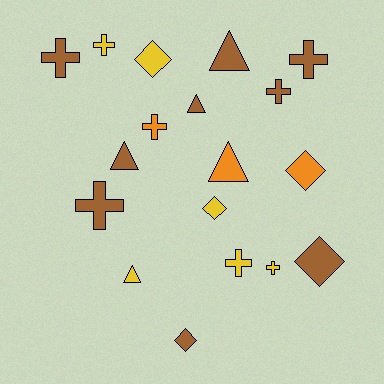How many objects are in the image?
There are 18 objects.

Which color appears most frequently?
Brown, with 9 objects.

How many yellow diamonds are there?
There are 2 yellow diamonds.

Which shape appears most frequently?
Cross, with 8 objects.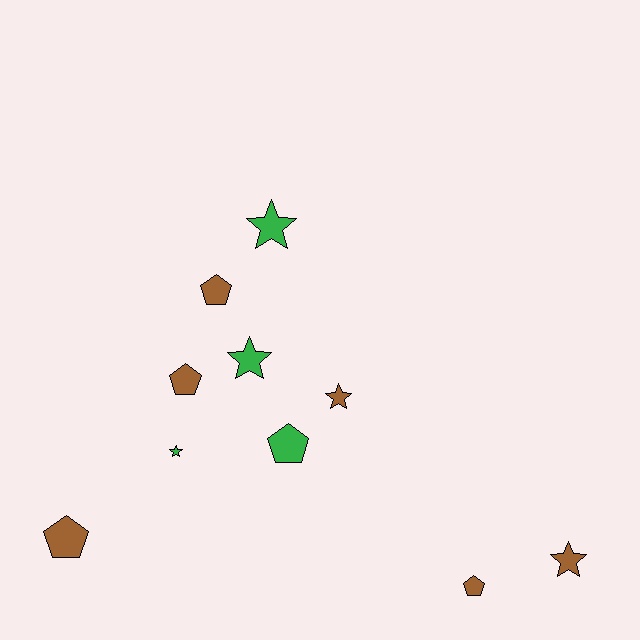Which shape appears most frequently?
Pentagon, with 5 objects.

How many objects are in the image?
There are 10 objects.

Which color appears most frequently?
Brown, with 6 objects.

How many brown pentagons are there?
There are 4 brown pentagons.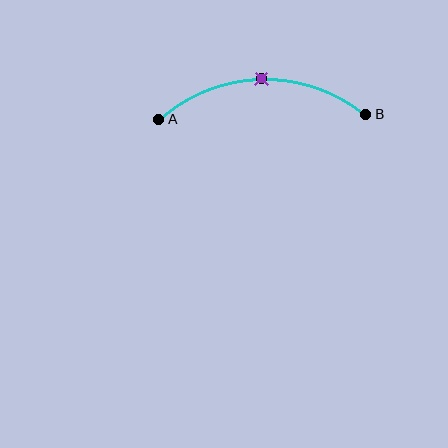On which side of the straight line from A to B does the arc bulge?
The arc bulges above the straight line connecting A and B.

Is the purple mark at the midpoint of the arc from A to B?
Yes. The purple mark lies on the arc at equal arc-length from both A and B — it is the arc midpoint.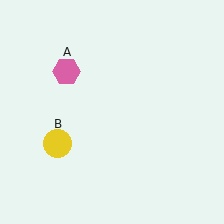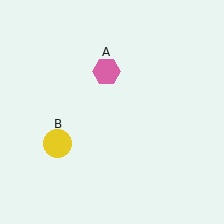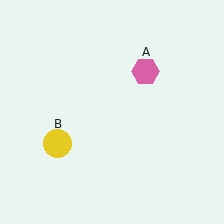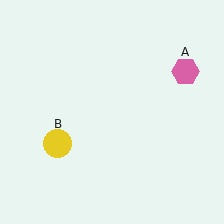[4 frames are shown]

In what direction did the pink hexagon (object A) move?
The pink hexagon (object A) moved right.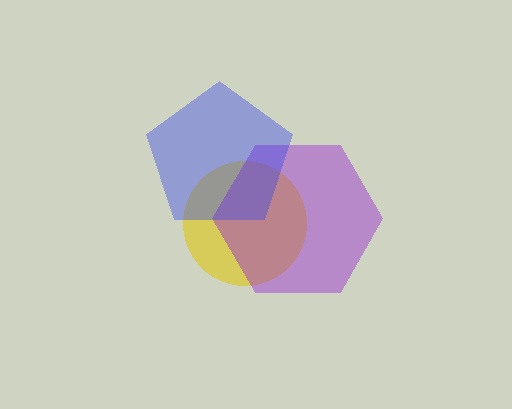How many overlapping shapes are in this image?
There are 3 overlapping shapes in the image.